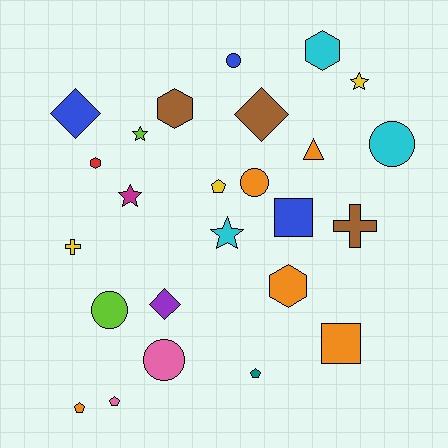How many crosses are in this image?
There are 2 crosses.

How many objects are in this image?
There are 25 objects.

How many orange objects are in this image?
There are 5 orange objects.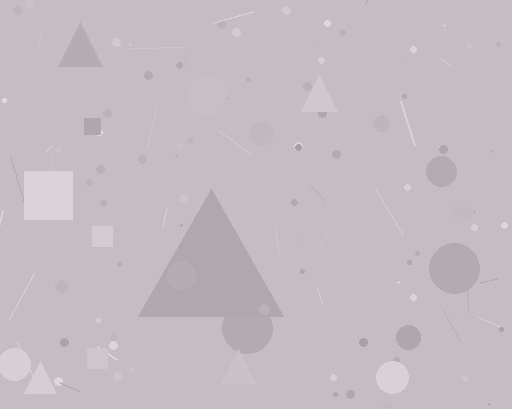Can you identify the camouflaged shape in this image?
The camouflaged shape is a triangle.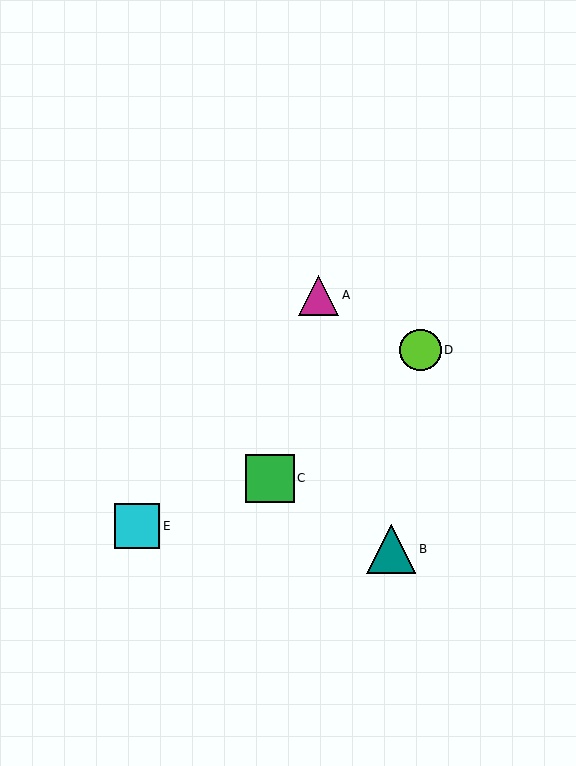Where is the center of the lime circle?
The center of the lime circle is at (420, 350).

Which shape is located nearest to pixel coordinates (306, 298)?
The magenta triangle (labeled A) at (319, 295) is nearest to that location.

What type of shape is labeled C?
Shape C is a green square.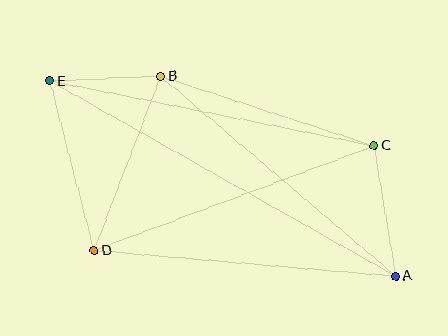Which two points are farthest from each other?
Points A and E are farthest from each other.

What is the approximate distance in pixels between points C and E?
The distance between C and E is approximately 330 pixels.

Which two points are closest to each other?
Points B and E are closest to each other.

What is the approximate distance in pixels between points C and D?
The distance between C and D is approximately 299 pixels.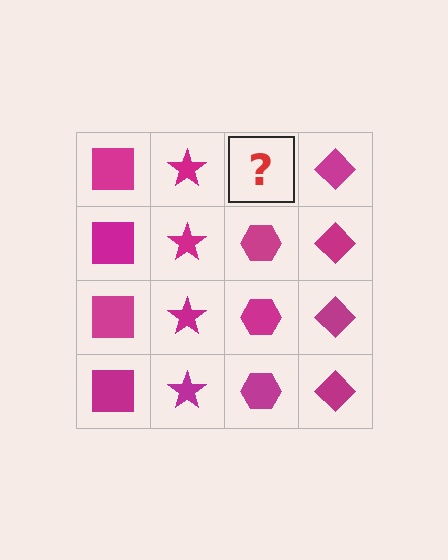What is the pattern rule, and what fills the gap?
The rule is that each column has a consistent shape. The gap should be filled with a magenta hexagon.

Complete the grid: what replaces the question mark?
The question mark should be replaced with a magenta hexagon.